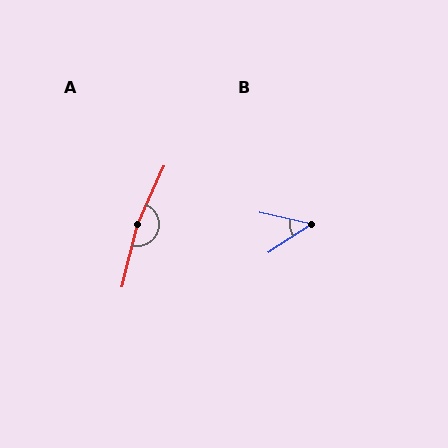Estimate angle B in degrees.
Approximately 46 degrees.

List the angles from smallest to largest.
B (46°), A (170°).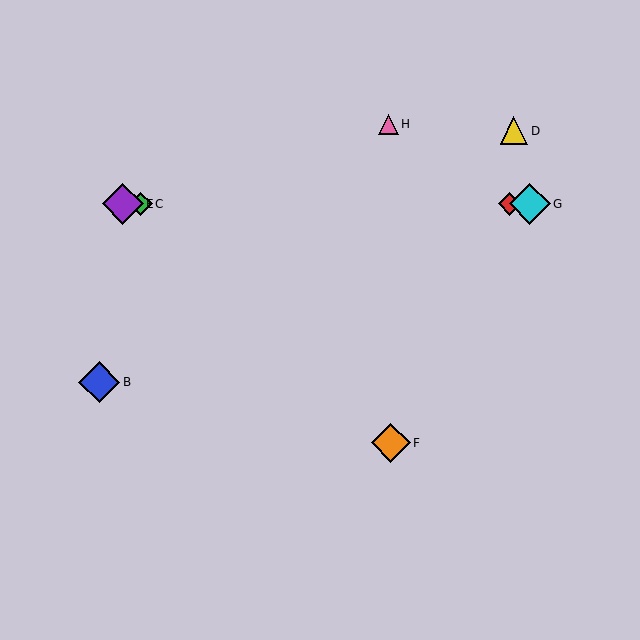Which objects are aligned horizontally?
Objects A, C, E, G are aligned horizontally.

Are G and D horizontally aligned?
No, G is at y≈204 and D is at y≈131.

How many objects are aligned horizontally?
4 objects (A, C, E, G) are aligned horizontally.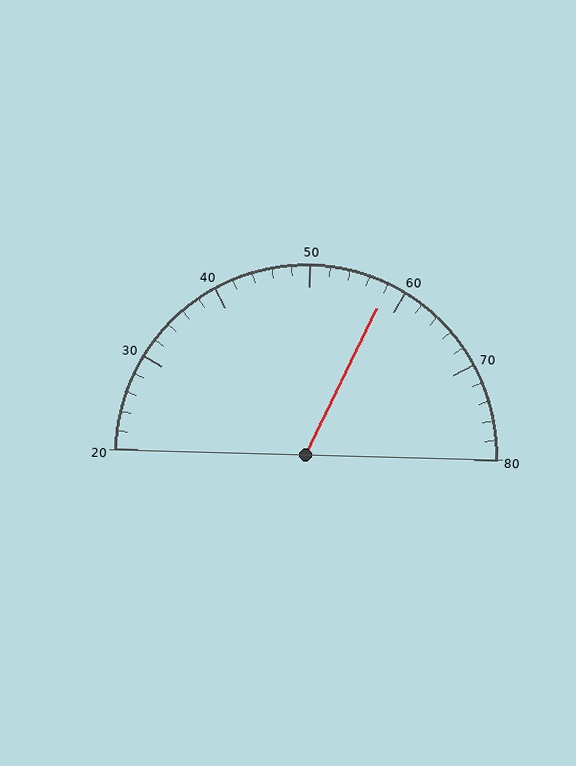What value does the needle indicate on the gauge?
The needle indicates approximately 58.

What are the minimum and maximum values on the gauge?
The gauge ranges from 20 to 80.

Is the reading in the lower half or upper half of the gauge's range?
The reading is in the upper half of the range (20 to 80).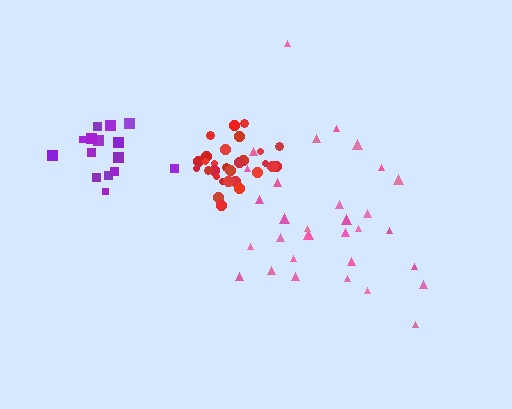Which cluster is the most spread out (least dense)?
Pink.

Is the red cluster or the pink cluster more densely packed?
Red.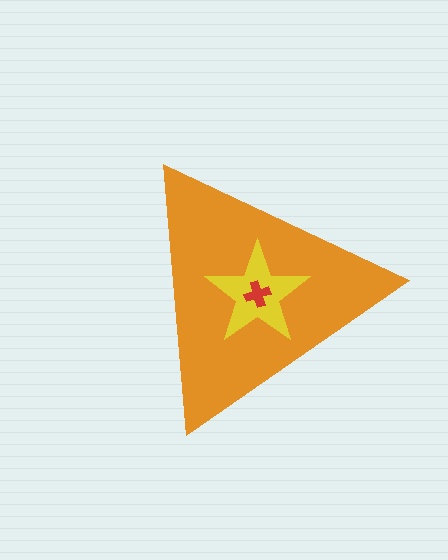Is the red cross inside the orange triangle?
Yes.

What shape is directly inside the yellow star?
The red cross.